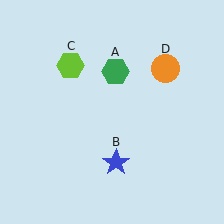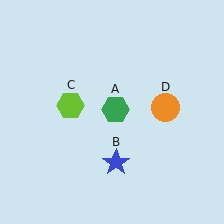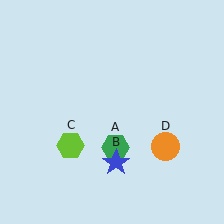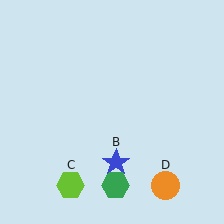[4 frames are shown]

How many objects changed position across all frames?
3 objects changed position: green hexagon (object A), lime hexagon (object C), orange circle (object D).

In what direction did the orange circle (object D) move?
The orange circle (object D) moved down.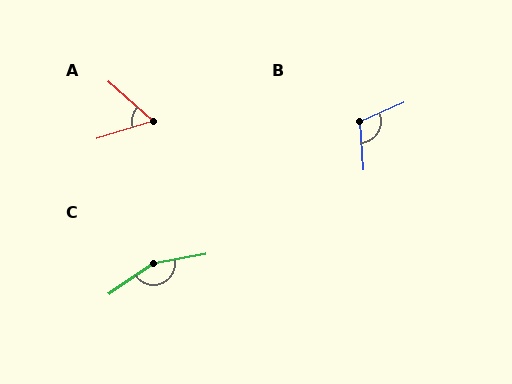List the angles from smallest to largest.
A (59°), B (110°), C (155°).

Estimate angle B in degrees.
Approximately 110 degrees.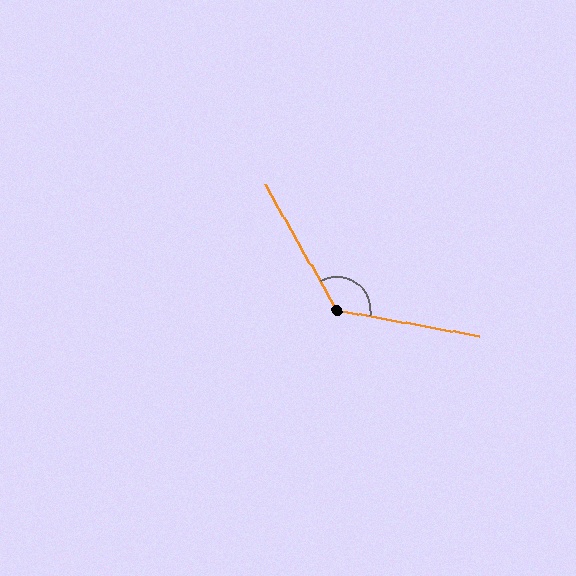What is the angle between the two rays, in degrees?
Approximately 131 degrees.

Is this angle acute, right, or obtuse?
It is obtuse.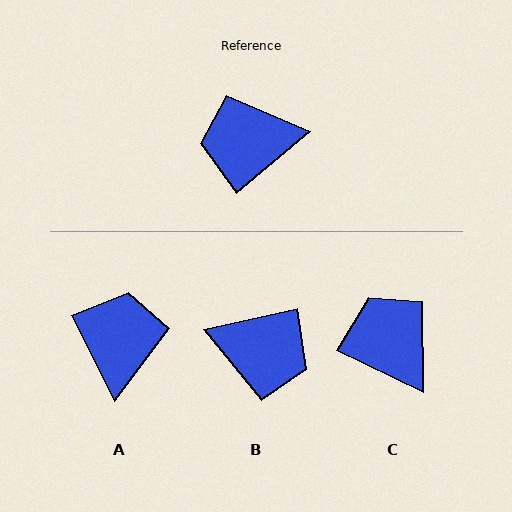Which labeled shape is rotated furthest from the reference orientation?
B, about 152 degrees away.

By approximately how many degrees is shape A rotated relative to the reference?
Approximately 104 degrees clockwise.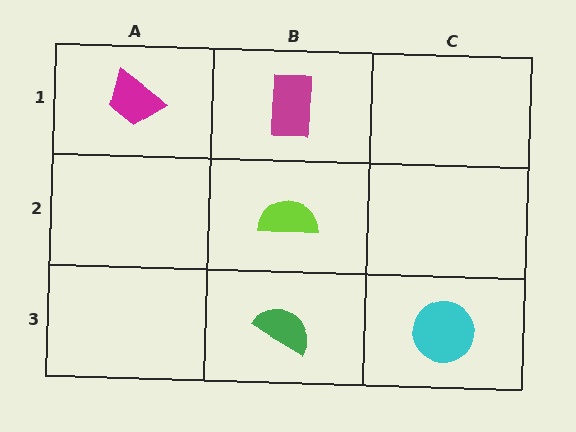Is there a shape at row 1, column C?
No, that cell is empty.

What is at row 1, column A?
A magenta trapezoid.